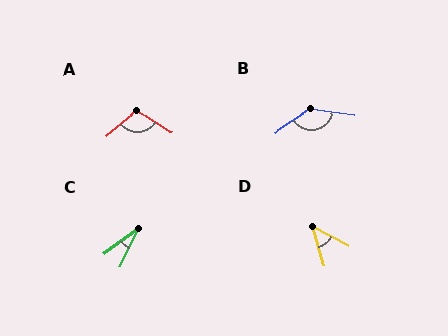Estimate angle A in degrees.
Approximately 107 degrees.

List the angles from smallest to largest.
C (28°), D (45°), A (107°), B (137°).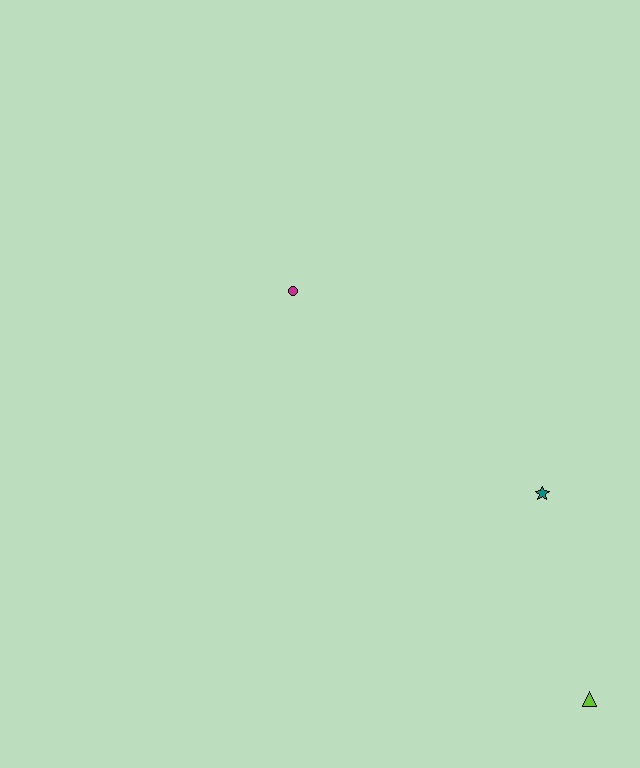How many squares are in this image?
There are no squares.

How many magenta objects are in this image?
There is 1 magenta object.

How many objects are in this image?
There are 3 objects.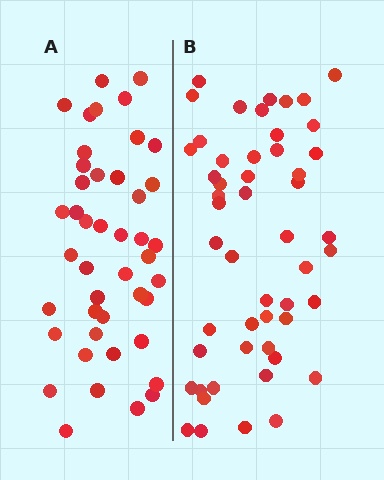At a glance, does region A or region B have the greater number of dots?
Region B (the right region) has more dots.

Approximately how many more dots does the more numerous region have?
Region B has roughly 8 or so more dots than region A.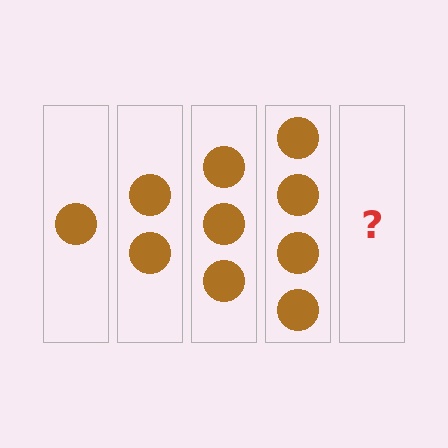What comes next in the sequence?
The next element should be 5 circles.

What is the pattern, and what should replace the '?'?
The pattern is that each step adds one more circle. The '?' should be 5 circles.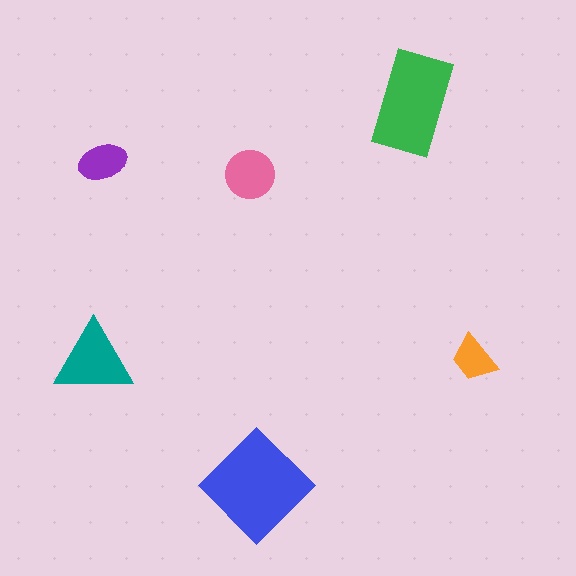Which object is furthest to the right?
The orange trapezoid is rightmost.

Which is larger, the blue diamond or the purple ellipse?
The blue diamond.